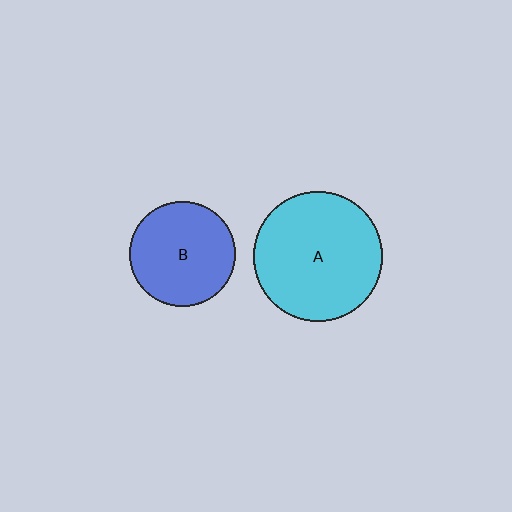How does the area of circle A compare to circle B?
Approximately 1.5 times.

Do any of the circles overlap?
No, none of the circles overlap.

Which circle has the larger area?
Circle A (cyan).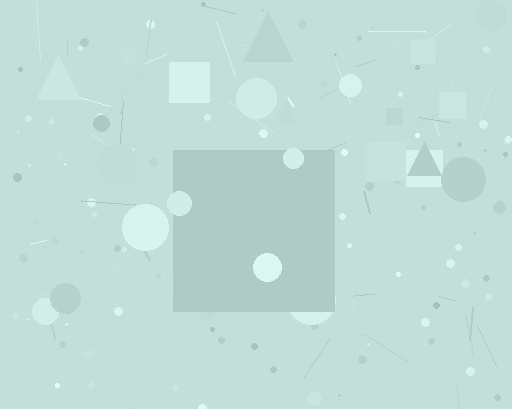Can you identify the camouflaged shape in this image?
The camouflaged shape is a square.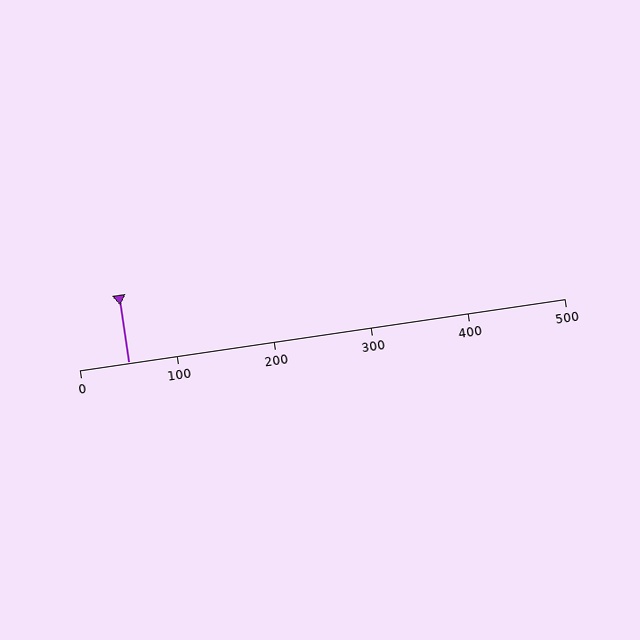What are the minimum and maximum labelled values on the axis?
The axis runs from 0 to 500.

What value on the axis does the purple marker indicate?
The marker indicates approximately 50.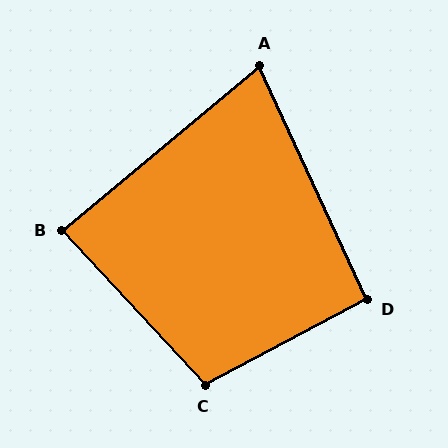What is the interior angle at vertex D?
Approximately 93 degrees (approximately right).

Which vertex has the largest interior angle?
C, at approximately 105 degrees.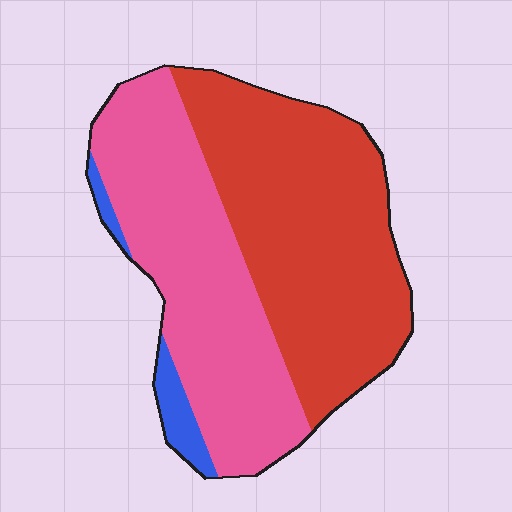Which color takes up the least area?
Blue, at roughly 5%.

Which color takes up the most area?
Red, at roughly 50%.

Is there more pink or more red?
Red.